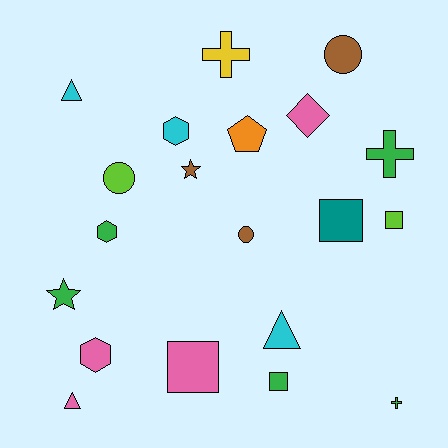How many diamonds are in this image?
There is 1 diamond.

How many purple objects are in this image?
There are no purple objects.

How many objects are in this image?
There are 20 objects.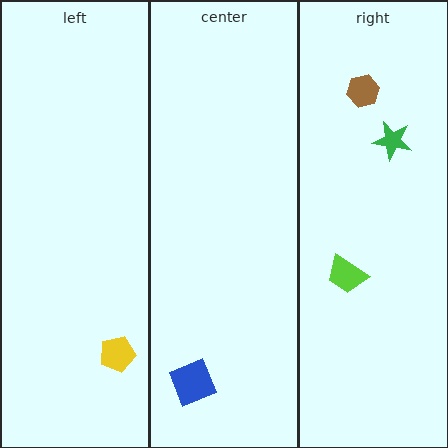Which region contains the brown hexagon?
The right region.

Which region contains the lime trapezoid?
The right region.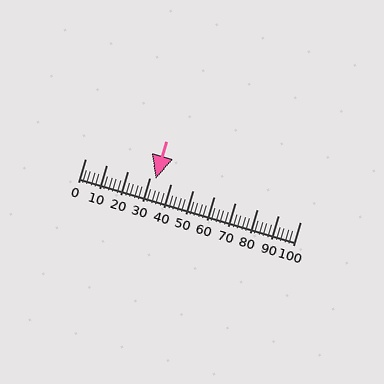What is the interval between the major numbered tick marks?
The major tick marks are spaced 10 units apart.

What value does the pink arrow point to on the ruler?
The pink arrow points to approximately 33.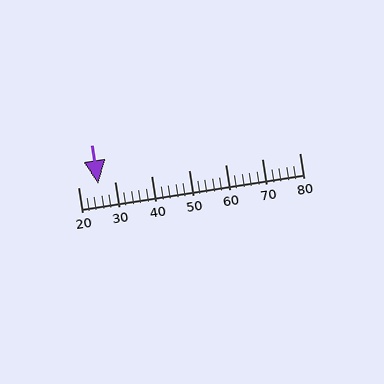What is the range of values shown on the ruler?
The ruler shows values from 20 to 80.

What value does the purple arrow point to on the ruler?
The purple arrow points to approximately 26.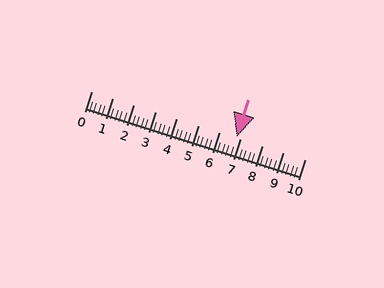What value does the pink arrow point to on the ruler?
The pink arrow points to approximately 6.8.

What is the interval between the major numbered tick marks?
The major tick marks are spaced 1 units apart.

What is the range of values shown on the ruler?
The ruler shows values from 0 to 10.